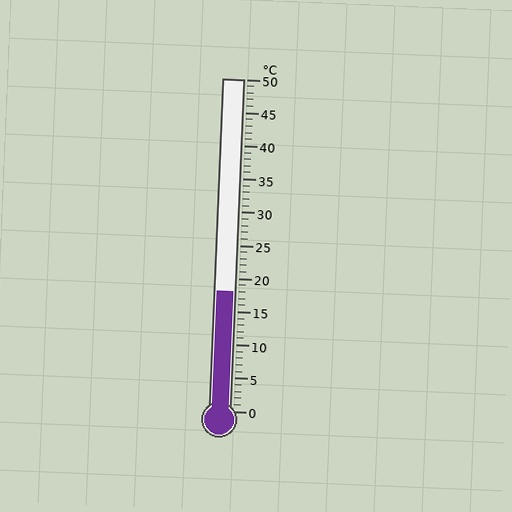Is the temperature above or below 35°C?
The temperature is below 35°C.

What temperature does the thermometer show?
The thermometer shows approximately 18°C.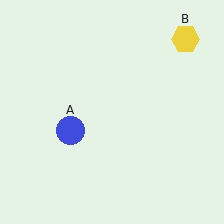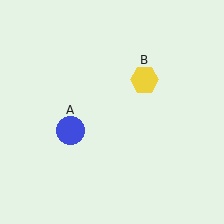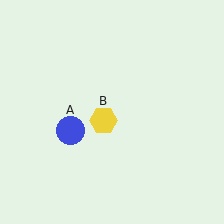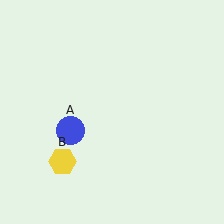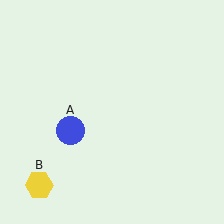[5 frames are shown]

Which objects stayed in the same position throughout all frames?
Blue circle (object A) remained stationary.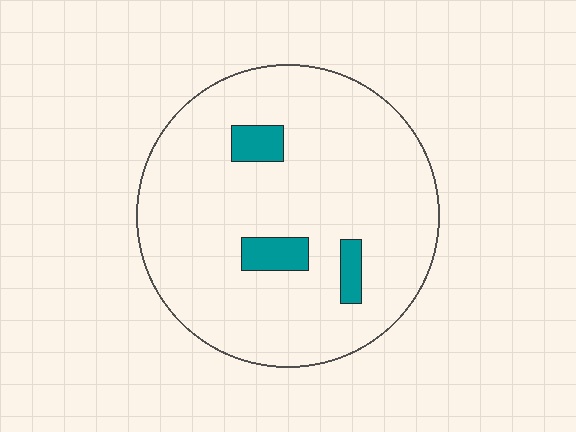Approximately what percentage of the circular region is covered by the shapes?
Approximately 10%.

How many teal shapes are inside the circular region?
3.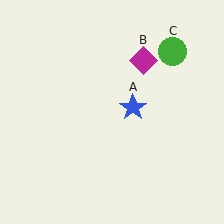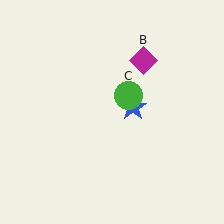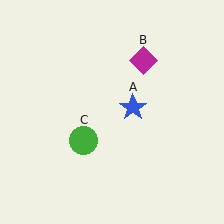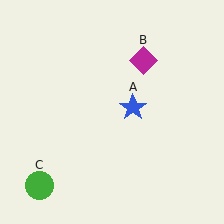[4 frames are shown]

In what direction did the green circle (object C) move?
The green circle (object C) moved down and to the left.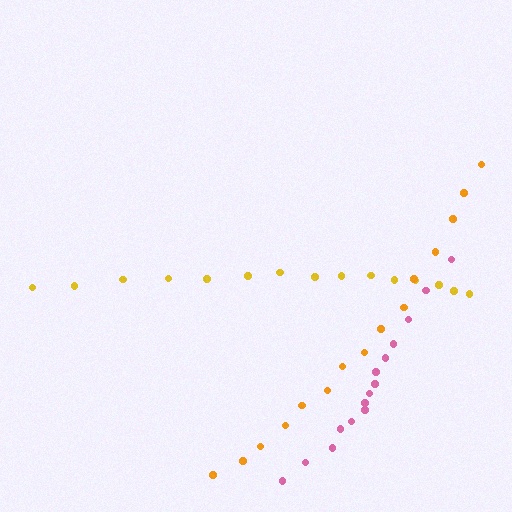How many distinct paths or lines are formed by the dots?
There are 3 distinct paths.